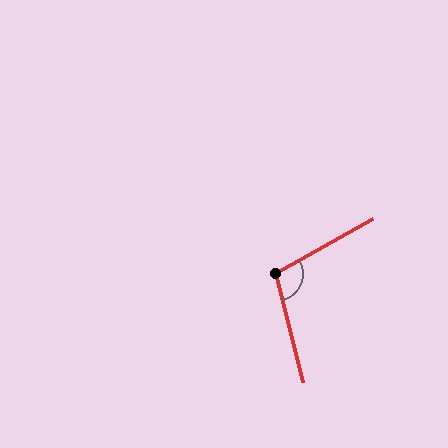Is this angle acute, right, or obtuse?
It is obtuse.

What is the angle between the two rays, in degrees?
Approximately 105 degrees.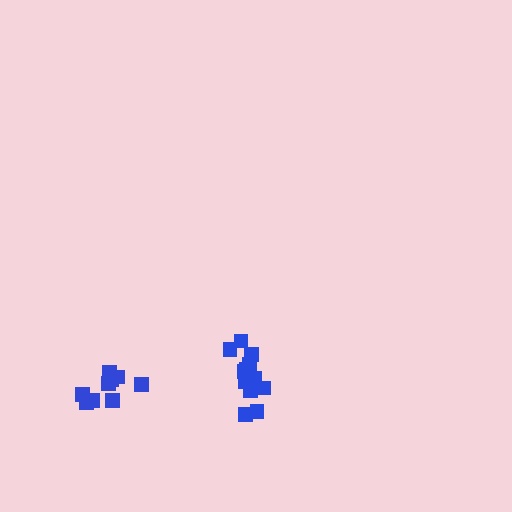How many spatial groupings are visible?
There are 2 spatial groupings.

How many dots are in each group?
Group 1: 12 dots, Group 2: 9 dots (21 total).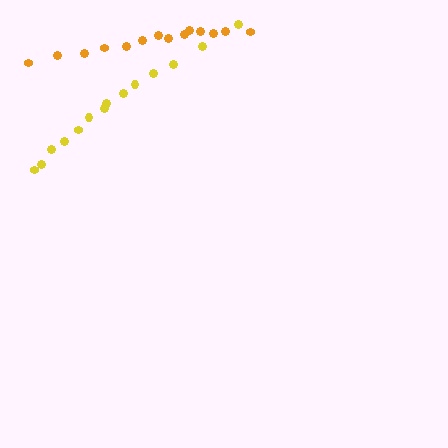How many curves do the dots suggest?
There are 2 distinct paths.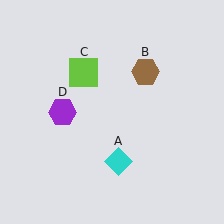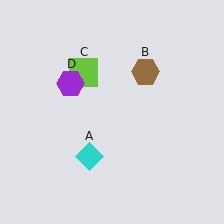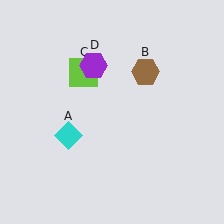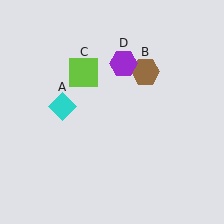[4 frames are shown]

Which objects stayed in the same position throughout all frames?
Brown hexagon (object B) and lime square (object C) remained stationary.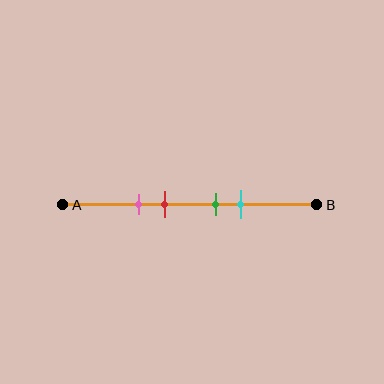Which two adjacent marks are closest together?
The green and cyan marks are the closest adjacent pair.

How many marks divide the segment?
There are 4 marks dividing the segment.